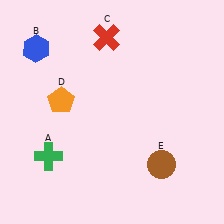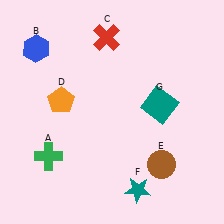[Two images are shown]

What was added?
A teal star (F), a teal square (G) were added in Image 2.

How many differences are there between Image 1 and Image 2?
There are 2 differences between the two images.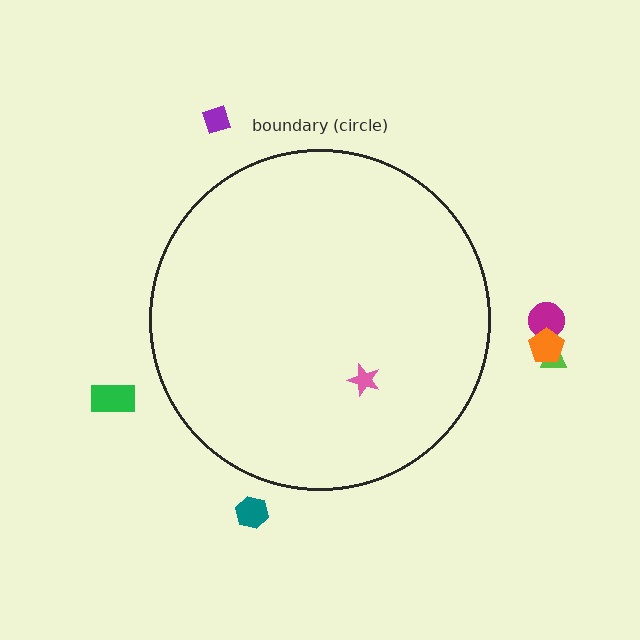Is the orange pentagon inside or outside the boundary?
Outside.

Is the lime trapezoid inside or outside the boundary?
Outside.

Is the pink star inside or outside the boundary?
Inside.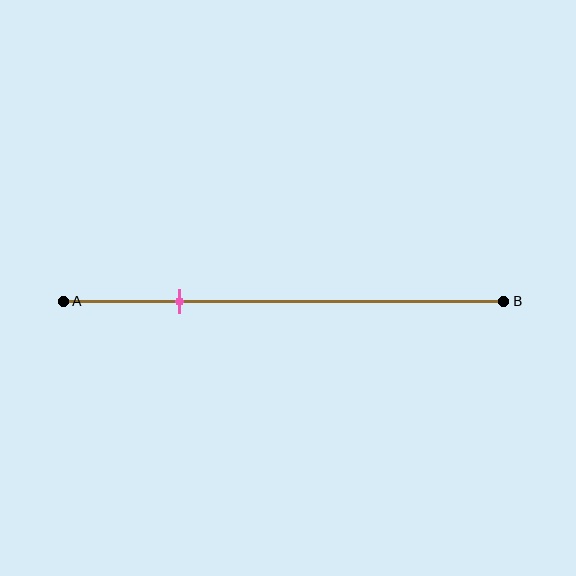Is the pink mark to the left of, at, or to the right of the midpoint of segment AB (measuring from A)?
The pink mark is to the left of the midpoint of segment AB.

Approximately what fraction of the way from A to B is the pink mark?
The pink mark is approximately 25% of the way from A to B.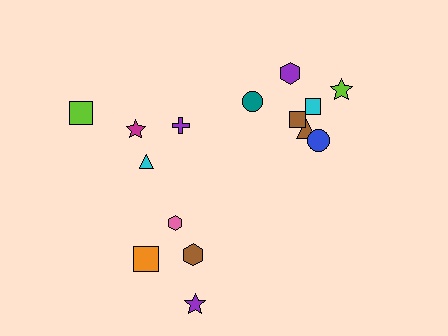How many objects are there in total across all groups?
There are 15 objects.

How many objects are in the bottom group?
There are 4 objects.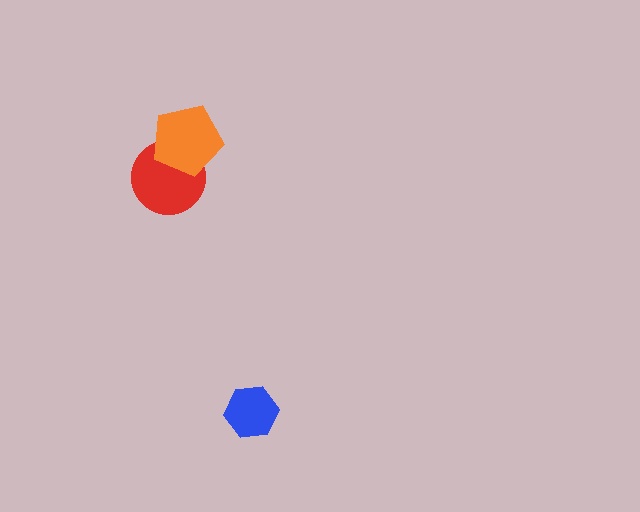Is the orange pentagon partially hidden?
No, no other shape covers it.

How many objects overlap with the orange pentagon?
1 object overlaps with the orange pentagon.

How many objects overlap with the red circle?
1 object overlaps with the red circle.